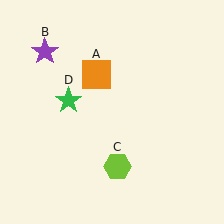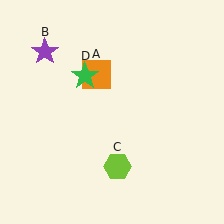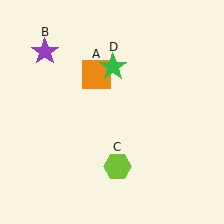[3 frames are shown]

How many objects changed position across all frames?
1 object changed position: green star (object D).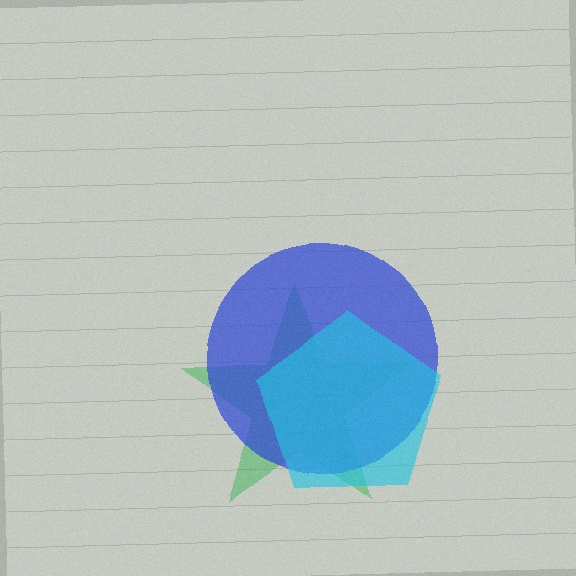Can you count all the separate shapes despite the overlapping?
Yes, there are 3 separate shapes.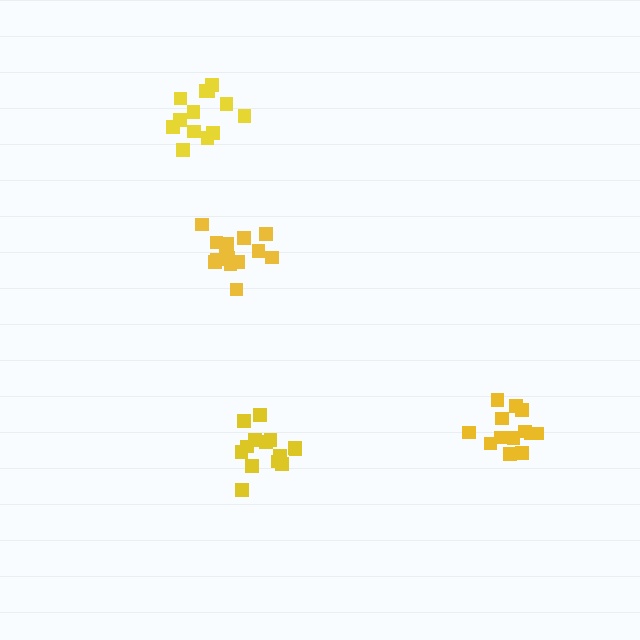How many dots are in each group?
Group 1: 13 dots, Group 2: 15 dots, Group 3: 13 dots, Group 4: 14 dots (55 total).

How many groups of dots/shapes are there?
There are 4 groups.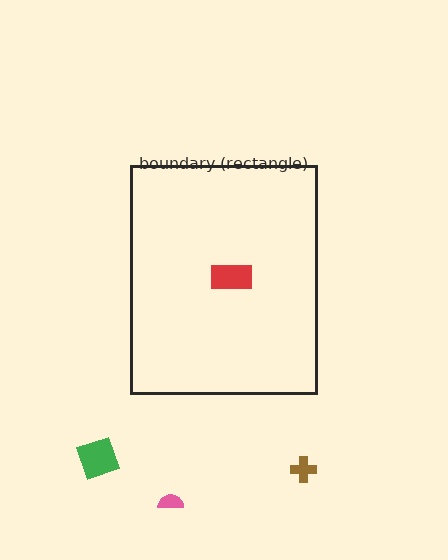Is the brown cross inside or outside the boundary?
Outside.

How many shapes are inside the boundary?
1 inside, 3 outside.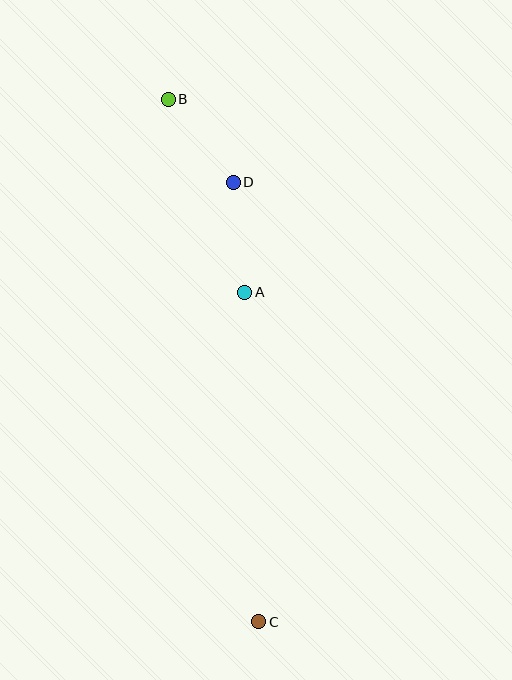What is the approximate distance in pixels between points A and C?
The distance between A and C is approximately 330 pixels.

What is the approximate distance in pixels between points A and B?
The distance between A and B is approximately 208 pixels.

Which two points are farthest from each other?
Points B and C are farthest from each other.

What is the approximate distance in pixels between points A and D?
The distance between A and D is approximately 110 pixels.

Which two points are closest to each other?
Points B and D are closest to each other.